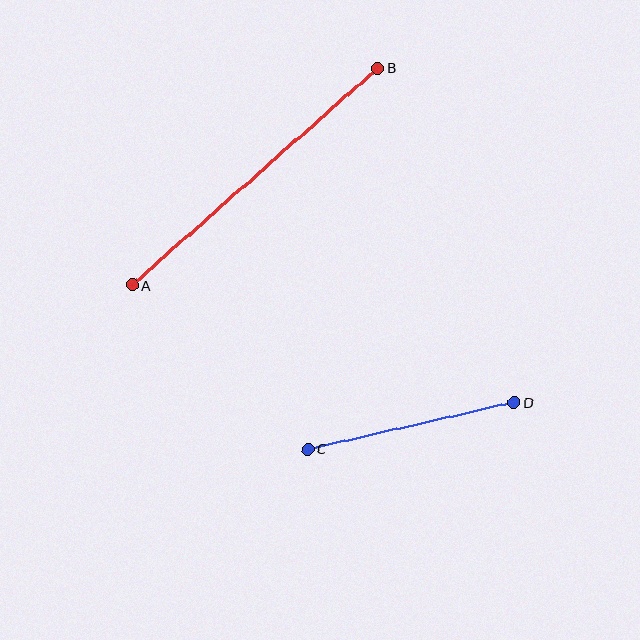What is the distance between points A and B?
The distance is approximately 327 pixels.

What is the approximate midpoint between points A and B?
The midpoint is at approximately (255, 177) pixels.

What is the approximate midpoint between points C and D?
The midpoint is at approximately (411, 426) pixels.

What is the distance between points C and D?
The distance is approximately 211 pixels.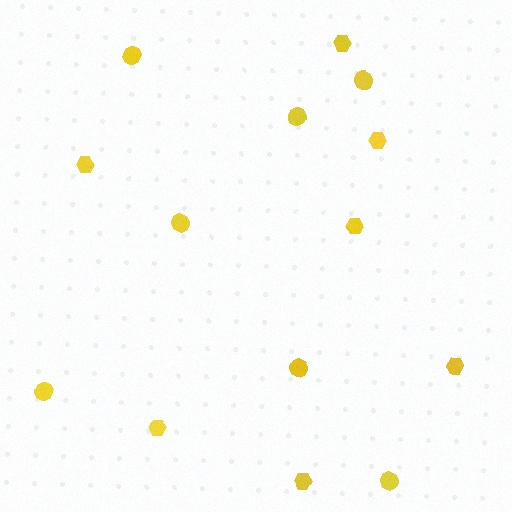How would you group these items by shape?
There are 2 groups: one group of hexagons (7) and one group of circles (7).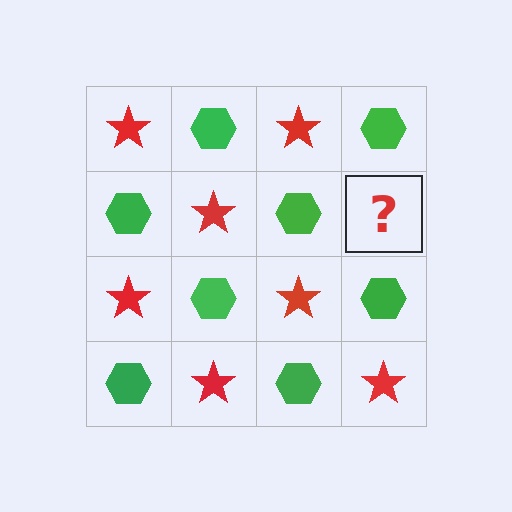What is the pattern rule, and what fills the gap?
The rule is that it alternates red star and green hexagon in a checkerboard pattern. The gap should be filled with a red star.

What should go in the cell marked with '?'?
The missing cell should contain a red star.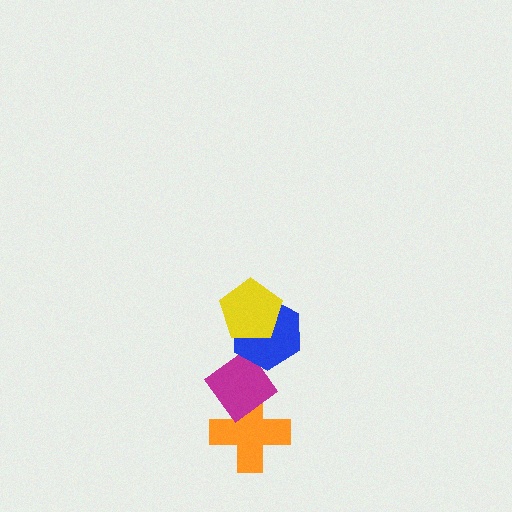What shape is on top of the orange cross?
The magenta diamond is on top of the orange cross.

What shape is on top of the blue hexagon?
The yellow pentagon is on top of the blue hexagon.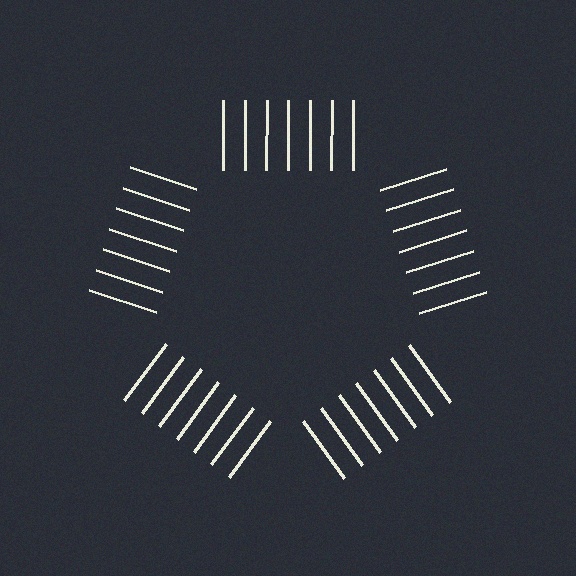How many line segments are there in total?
35 — 7 along each of the 5 edges.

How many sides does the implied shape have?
5 sides — the line-ends trace a pentagon.